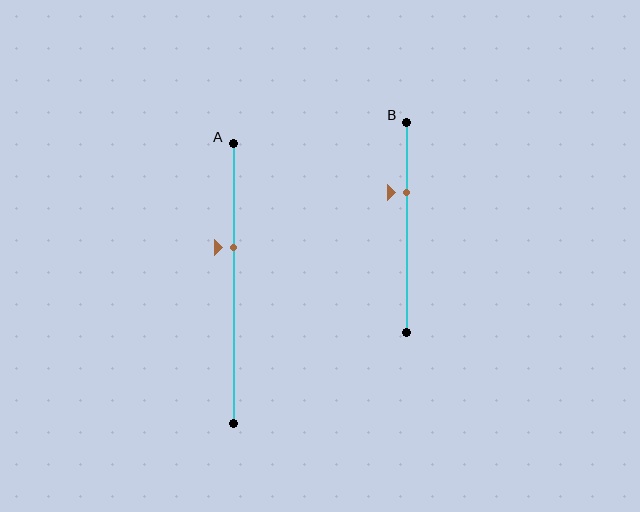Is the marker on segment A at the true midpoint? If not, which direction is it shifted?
No, the marker on segment A is shifted upward by about 13% of the segment length.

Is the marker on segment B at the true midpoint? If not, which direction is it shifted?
No, the marker on segment B is shifted upward by about 17% of the segment length.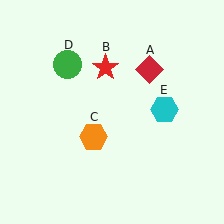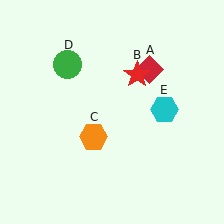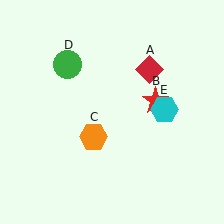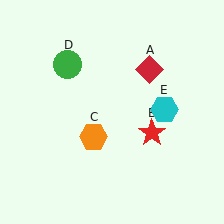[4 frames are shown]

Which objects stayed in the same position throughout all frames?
Red diamond (object A) and orange hexagon (object C) and green circle (object D) and cyan hexagon (object E) remained stationary.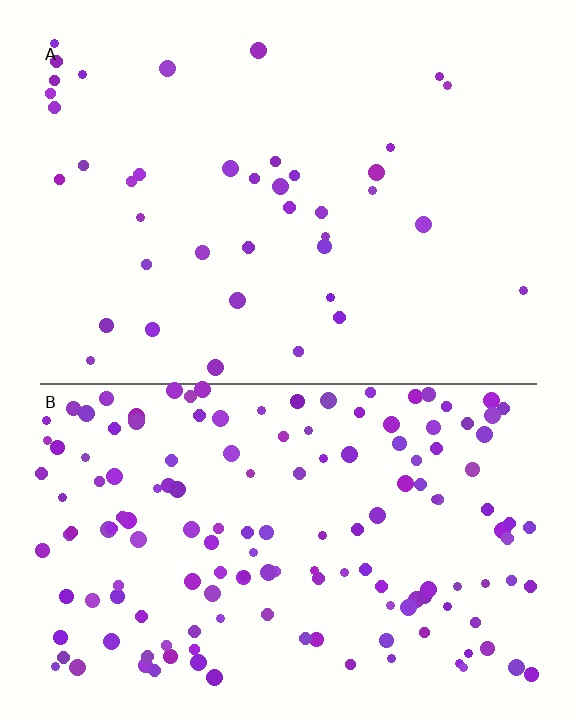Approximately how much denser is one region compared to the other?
Approximately 3.8× — region B over region A.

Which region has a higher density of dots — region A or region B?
B (the bottom).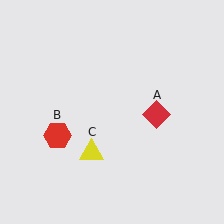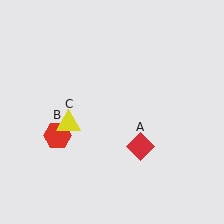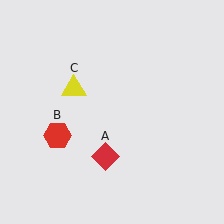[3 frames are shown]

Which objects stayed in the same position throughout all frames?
Red hexagon (object B) remained stationary.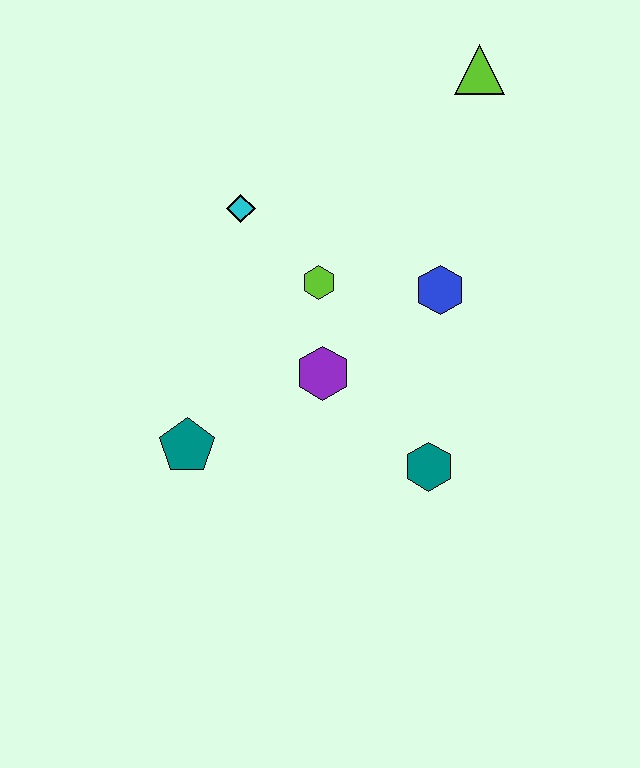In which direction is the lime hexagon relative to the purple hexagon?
The lime hexagon is above the purple hexagon.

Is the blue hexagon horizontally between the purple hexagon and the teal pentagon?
No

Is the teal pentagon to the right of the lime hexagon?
No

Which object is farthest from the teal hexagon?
The lime triangle is farthest from the teal hexagon.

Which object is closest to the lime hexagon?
The purple hexagon is closest to the lime hexagon.